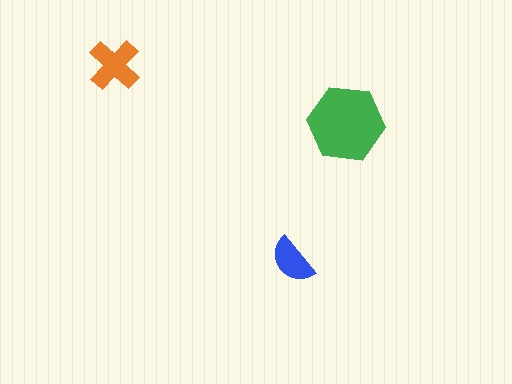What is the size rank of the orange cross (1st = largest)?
2nd.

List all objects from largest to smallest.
The green hexagon, the orange cross, the blue semicircle.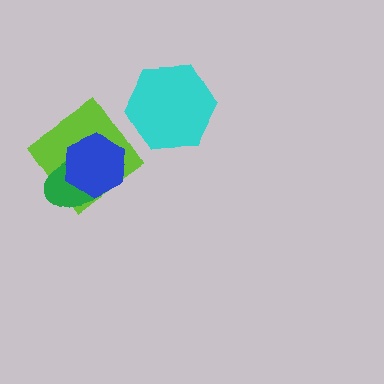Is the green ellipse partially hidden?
Yes, it is partially covered by another shape.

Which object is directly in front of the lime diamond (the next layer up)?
The green ellipse is directly in front of the lime diamond.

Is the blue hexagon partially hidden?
No, no other shape covers it.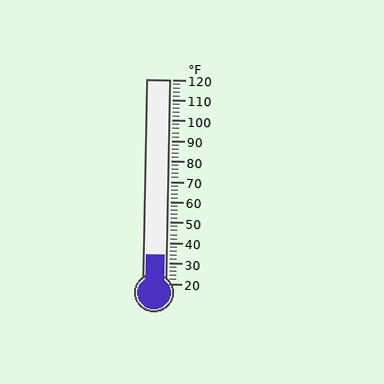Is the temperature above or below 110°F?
The temperature is below 110°F.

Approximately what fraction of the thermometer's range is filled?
The thermometer is filled to approximately 15% of its range.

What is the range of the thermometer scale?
The thermometer scale ranges from 20°F to 120°F.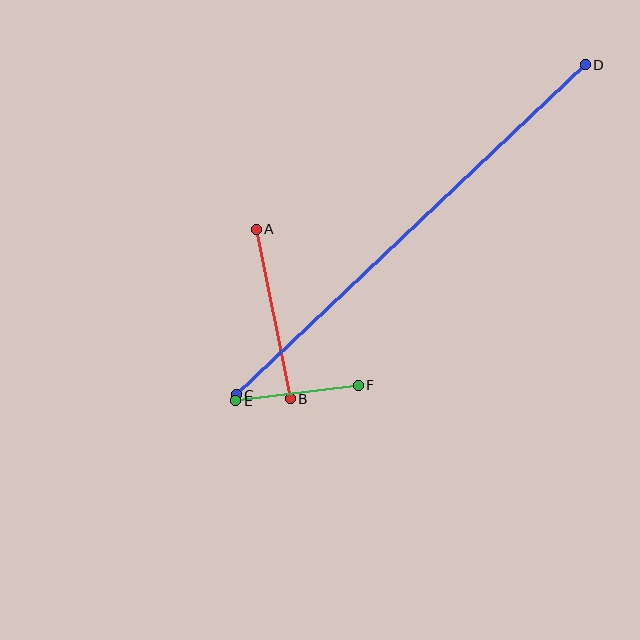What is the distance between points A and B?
The distance is approximately 173 pixels.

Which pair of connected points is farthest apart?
Points C and D are farthest apart.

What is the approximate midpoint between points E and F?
The midpoint is at approximately (297, 393) pixels.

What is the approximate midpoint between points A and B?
The midpoint is at approximately (273, 314) pixels.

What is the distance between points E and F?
The distance is approximately 123 pixels.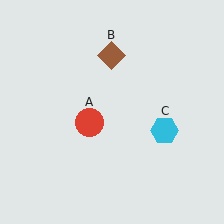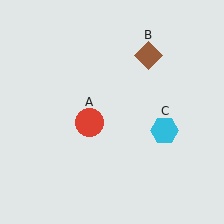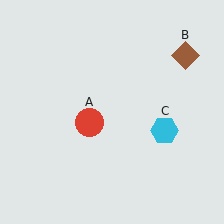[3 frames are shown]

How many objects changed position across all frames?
1 object changed position: brown diamond (object B).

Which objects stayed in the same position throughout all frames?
Red circle (object A) and cyan hexagon (object C) remained stationary.